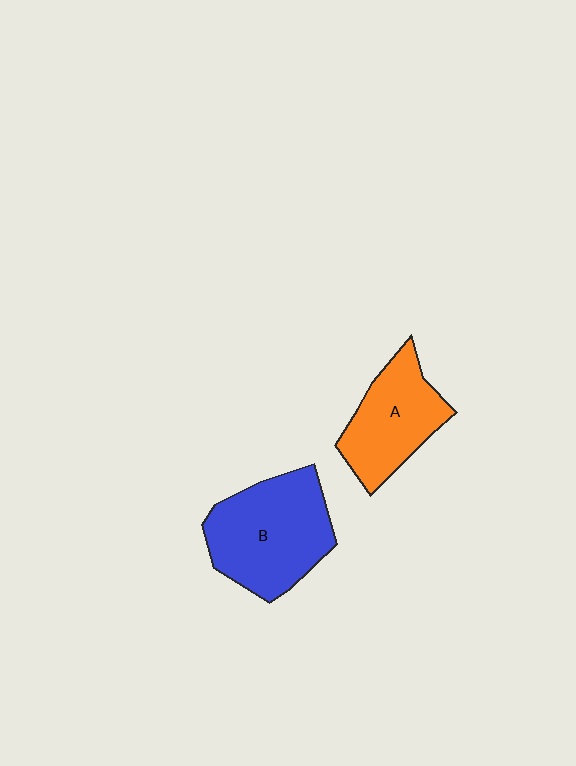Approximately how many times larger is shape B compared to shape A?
Approximately 1.3 times.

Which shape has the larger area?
Shape B (blue).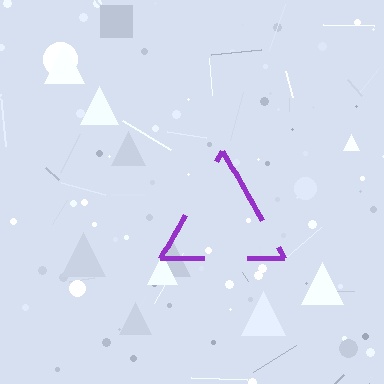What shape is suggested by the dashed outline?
The dashed outline suggests a triangle.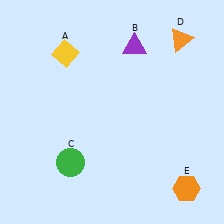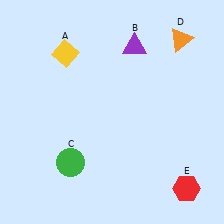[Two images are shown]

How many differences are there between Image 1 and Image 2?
There is 1 difference between the two images.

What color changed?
The hexagon (E) changed from orange in Image 1 to red in Image 2.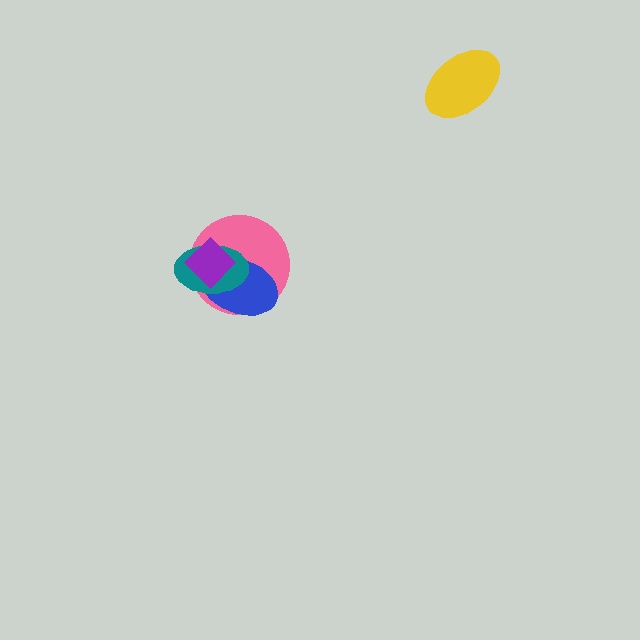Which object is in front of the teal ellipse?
The purple diamond is in front of the teal ellipse.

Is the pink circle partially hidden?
Yes, it is partially covered by another shape.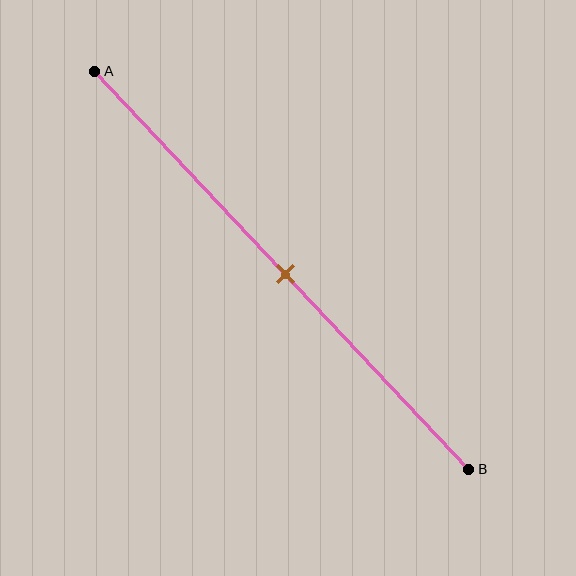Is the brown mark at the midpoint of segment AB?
Yes, the mark is approximately at the midpoint.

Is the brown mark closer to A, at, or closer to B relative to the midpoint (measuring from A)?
The brown mark is approximately at the midpoint of segment AB.